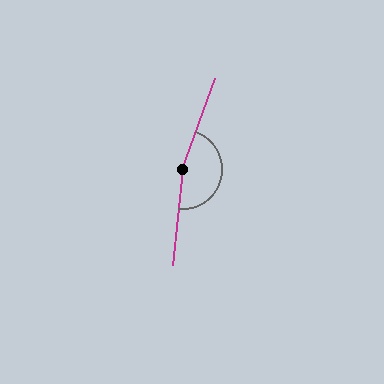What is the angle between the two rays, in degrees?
Approximately 167 degrees.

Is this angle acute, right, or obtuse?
It is obtuse.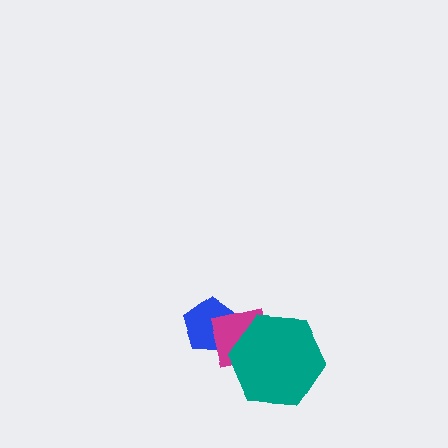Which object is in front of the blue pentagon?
The magenta square is in front of the blue pentagon.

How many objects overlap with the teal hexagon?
1 object overlaps with the teal hexagon.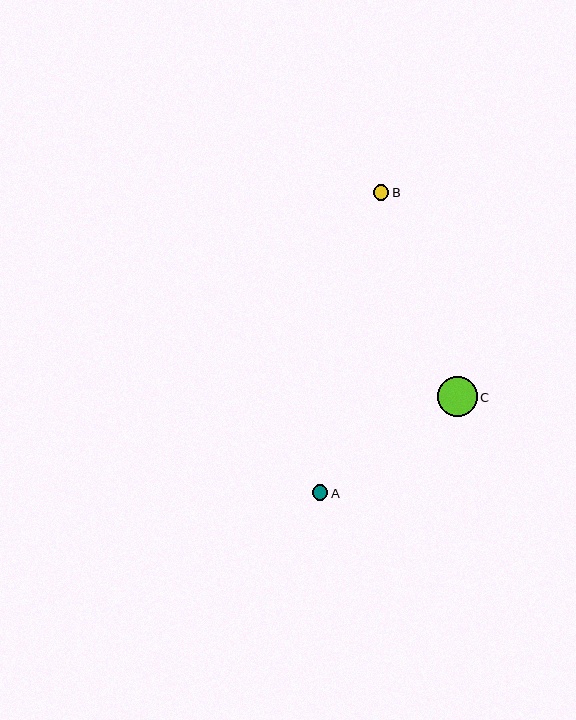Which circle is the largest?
Circle C is the largest with a size of approximately 40 pixels.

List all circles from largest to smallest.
From largest to smallest: C, B, A.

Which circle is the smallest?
Circle A is the smallest with a size of approximately 15 pixels.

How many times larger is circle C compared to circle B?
Circle C is approximately 2.5 times the size of circle B.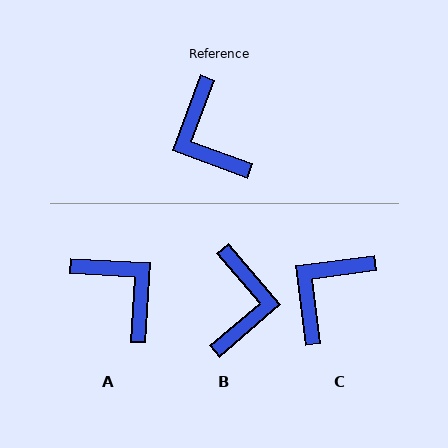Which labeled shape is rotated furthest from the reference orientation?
A, about 163 degrees away.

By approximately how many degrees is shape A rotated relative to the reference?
Approximately 163 degrees clockwise.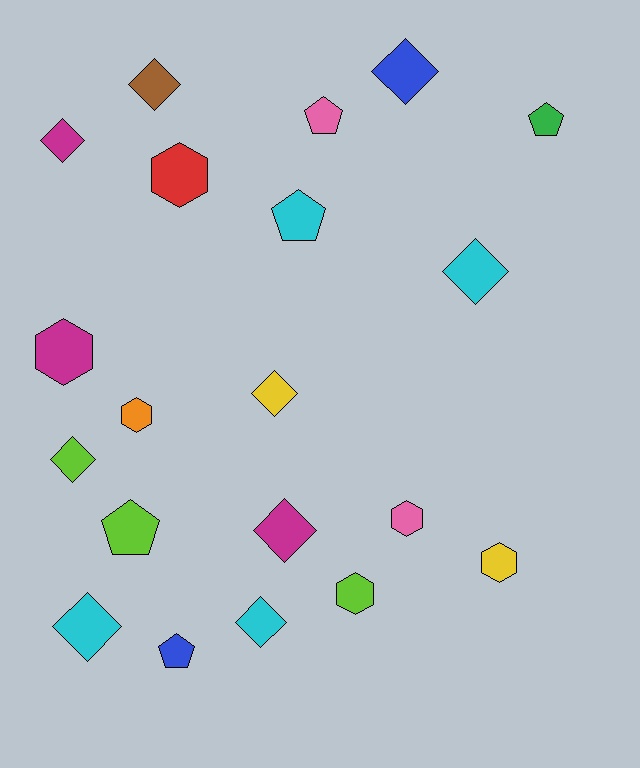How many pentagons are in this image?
There are 5 pentagons.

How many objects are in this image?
There are 20 objects.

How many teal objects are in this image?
There are no teal objects.